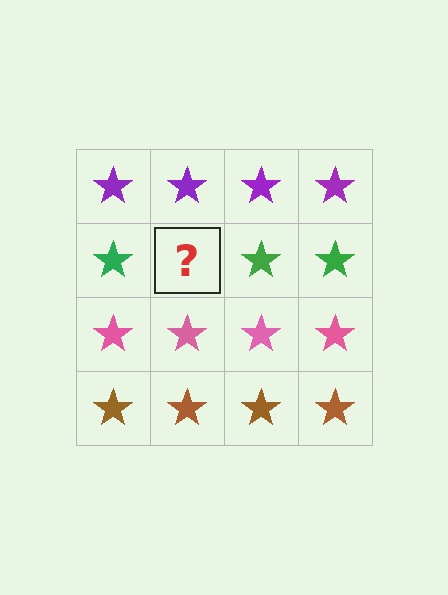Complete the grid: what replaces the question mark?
The question mark should be replaced with a green star.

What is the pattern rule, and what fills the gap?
The rule is that each row has a consistent color. The gap should be filled with a green star.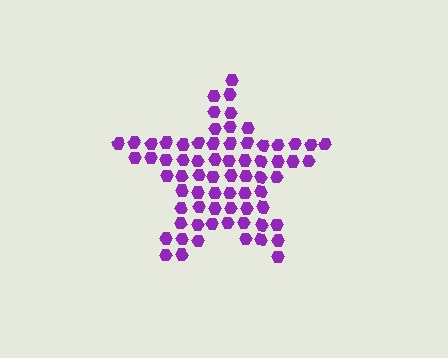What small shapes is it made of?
It is made of small hexagons.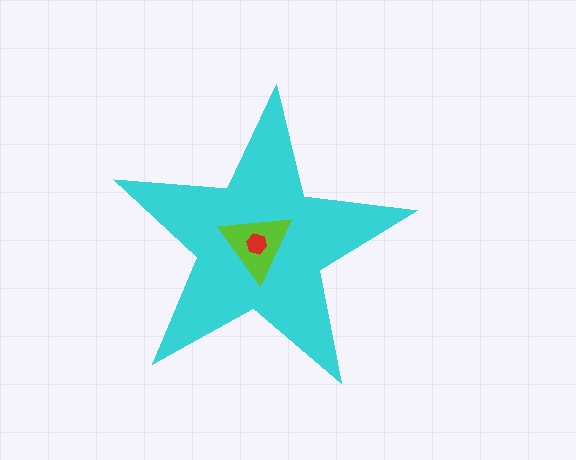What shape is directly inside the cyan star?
The lime triangle.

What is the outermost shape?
The cyan star.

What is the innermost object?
The red hexagon.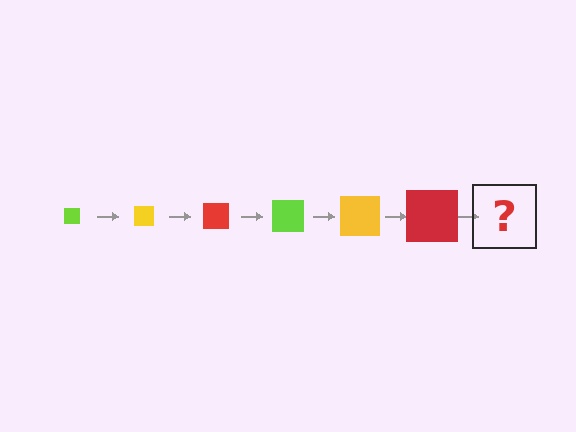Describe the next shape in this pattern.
It should be a lime square, larger than the previous one.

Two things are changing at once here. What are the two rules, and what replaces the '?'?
The two rules are that the square grows larger each step and the color cycles through lime, yellow, and red. The '?' should be a lime square, larger than the previous one.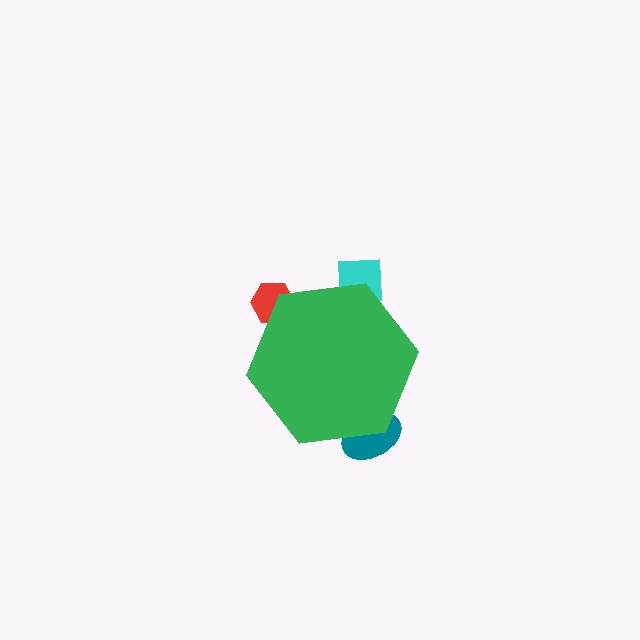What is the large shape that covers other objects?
A green hexagon.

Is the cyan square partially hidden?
Yes, the cyan square is partially hidden behind the green hexagon.